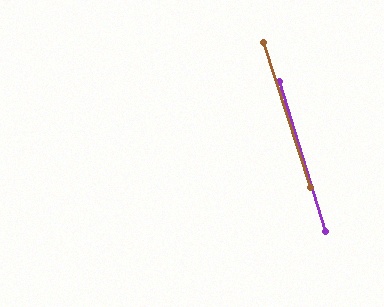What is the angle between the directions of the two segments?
Approximately 1 degree.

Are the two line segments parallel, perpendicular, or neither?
Parallel — their directions differ by only 1.0°.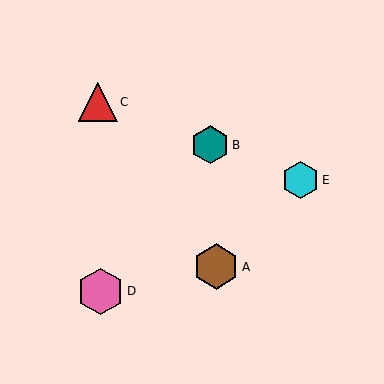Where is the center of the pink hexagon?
The center of the pink hexagon is at (100, 291).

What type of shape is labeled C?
Shape C is a red triangle.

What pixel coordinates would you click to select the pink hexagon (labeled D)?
Click at (100, 291) to select the pink hexagon D.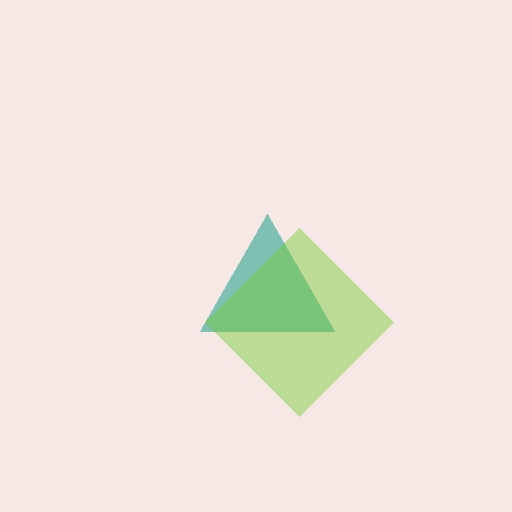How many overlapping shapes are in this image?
There are 2 overlapping shapes in the image.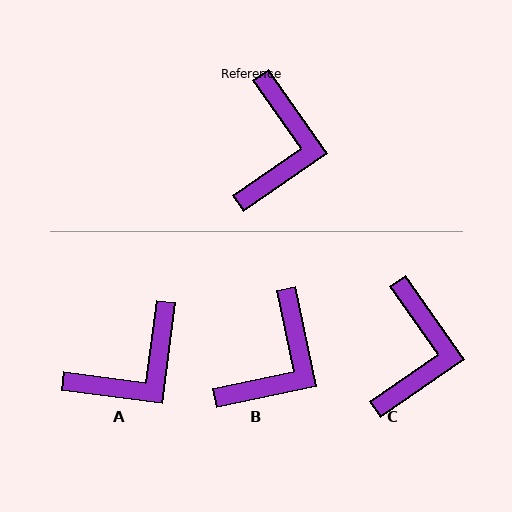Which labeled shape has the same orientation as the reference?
C.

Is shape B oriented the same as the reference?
No, it is off by about 23 degrees.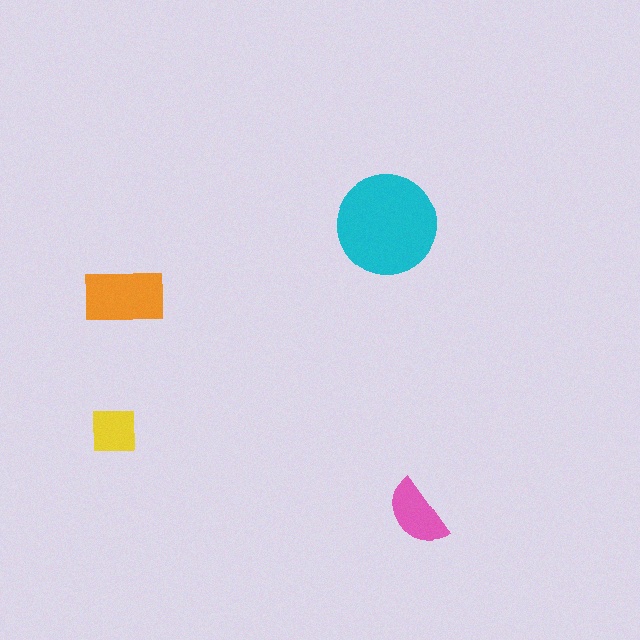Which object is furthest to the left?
The yellow square is leftmost.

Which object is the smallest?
The yellow square.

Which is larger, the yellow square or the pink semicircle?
The pink semicircle.